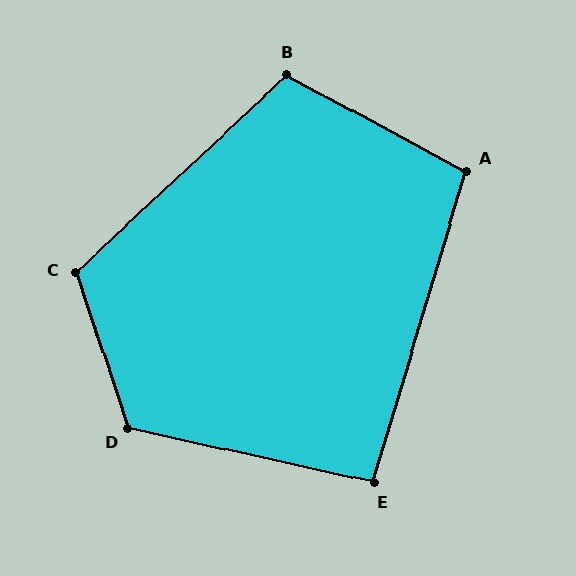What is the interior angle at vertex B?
Approximately 109 degrees (obtuse).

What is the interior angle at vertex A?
Approximately 102 degrees (obtuse).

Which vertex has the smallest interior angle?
E, at approximately 94 degrees.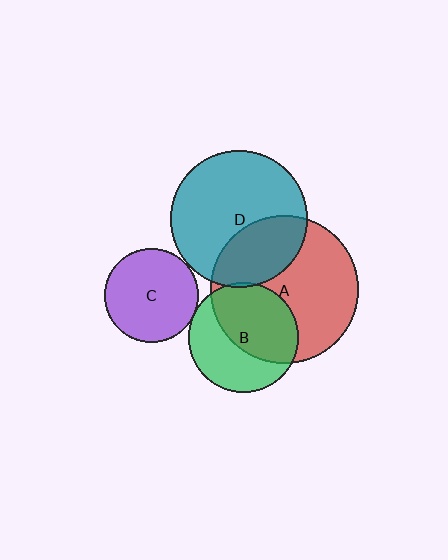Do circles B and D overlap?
Yes.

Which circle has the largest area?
Circle A (red).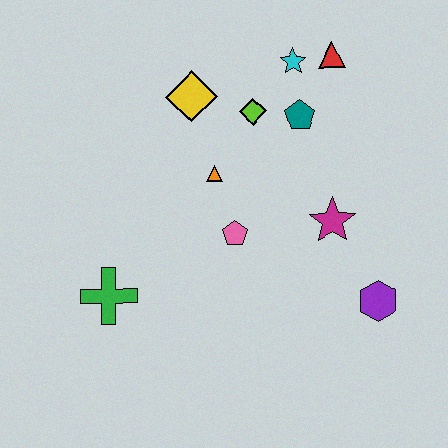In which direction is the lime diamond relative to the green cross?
The lime diamond is above the green cross.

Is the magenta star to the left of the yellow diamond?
No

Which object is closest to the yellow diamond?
The lime diamond is closest to the yellow diamond.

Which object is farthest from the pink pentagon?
The red triangle is farthest from the pink pentagon.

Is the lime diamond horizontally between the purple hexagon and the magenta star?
No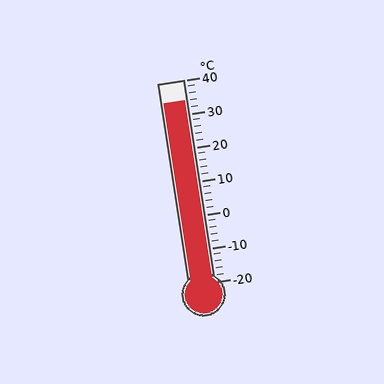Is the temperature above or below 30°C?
The temperature is above 30°C.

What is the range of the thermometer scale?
The thermometer scale ranges from -20°C to 40°C.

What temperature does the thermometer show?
The thermometer shows approximately 34°C.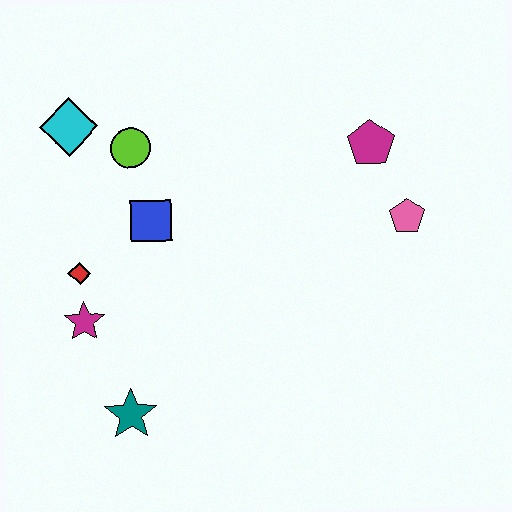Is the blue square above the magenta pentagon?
No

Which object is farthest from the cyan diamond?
The pink pentagon is farthest from the cyan diamond.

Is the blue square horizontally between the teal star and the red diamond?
No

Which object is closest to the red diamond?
The magenta star is closest to the red diamond.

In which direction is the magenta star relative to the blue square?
The magenta star is below the blue square.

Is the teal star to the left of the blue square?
Yes